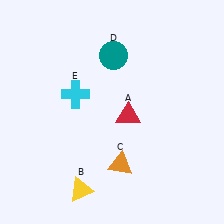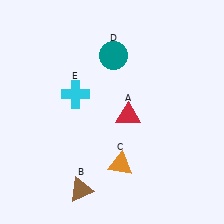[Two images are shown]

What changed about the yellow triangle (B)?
In Image 1, B is yellow. In Image 2, it changed to brown.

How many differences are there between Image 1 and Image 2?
There is 1 difference between the two images.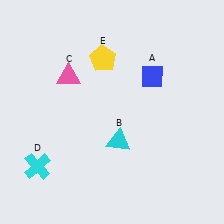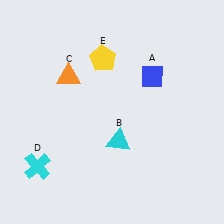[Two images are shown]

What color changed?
The triangle (C) changed from pink in Image 1 to orange in Image 2.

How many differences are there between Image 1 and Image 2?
There is 1 difference between the two images.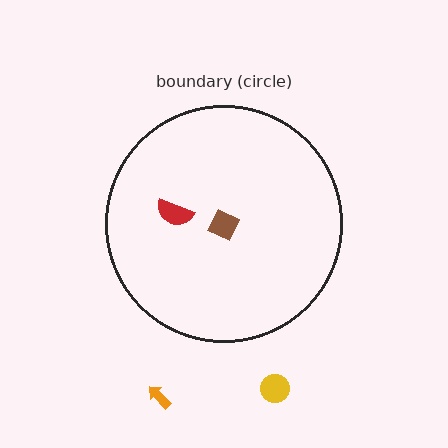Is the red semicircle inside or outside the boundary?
Inside.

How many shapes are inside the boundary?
2 inside, 2 outside.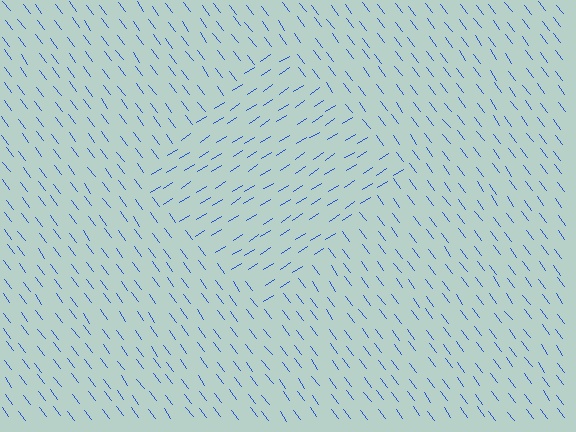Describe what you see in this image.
The image is filled with small blue line segments. A diamond region in the image has lines oriented differently from the surrounding lines, creating a visible texture boundary.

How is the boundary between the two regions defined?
The boundary is defined purely by a change in line orientation (approximately 86 degrees difference). All lines are the same color and thickness.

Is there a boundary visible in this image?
Yes, there is a texture boundary formed by a change in line orientation.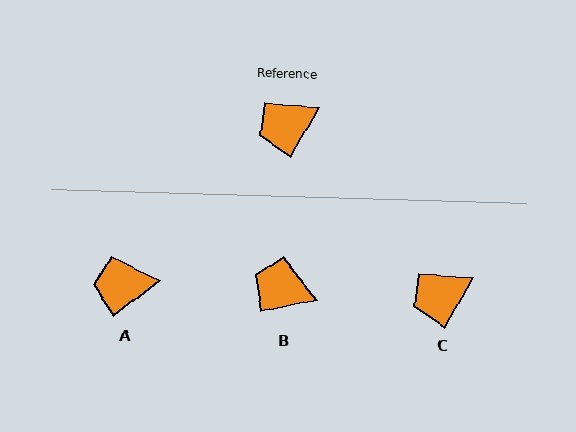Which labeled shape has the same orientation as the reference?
C.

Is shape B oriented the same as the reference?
No, it is off by about 47 degrees.